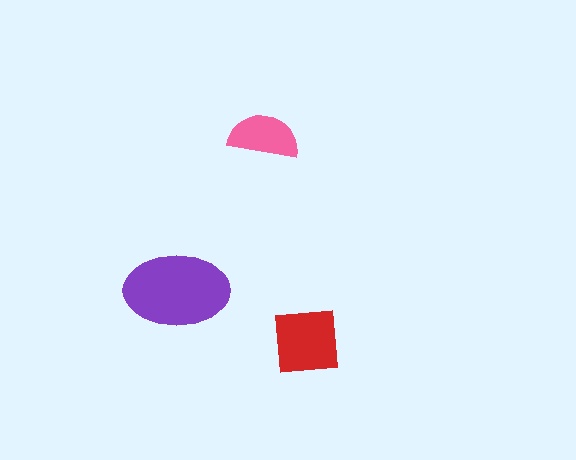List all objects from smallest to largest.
The pink semicircle, the red square, the purple ellipse.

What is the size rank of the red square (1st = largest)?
2nd.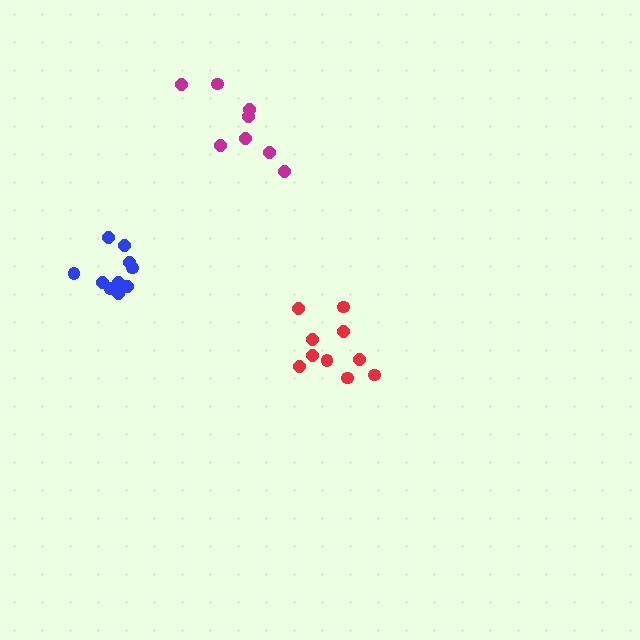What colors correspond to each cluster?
The clusters are colored: blue, red, magenta.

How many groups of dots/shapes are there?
There are 3 groups.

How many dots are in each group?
Group 1: 10 dots, Group 2: 10 dots, Group 3: 8 dots (28 total).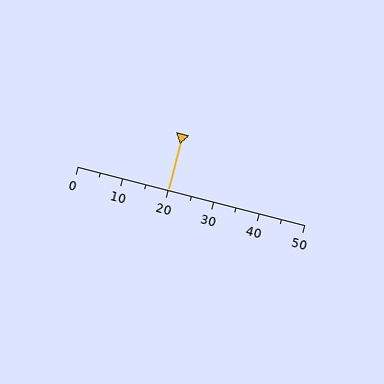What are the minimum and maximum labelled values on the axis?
The axis runs from 0 to 50.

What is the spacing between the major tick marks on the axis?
The major ticks are spaced 10 apart.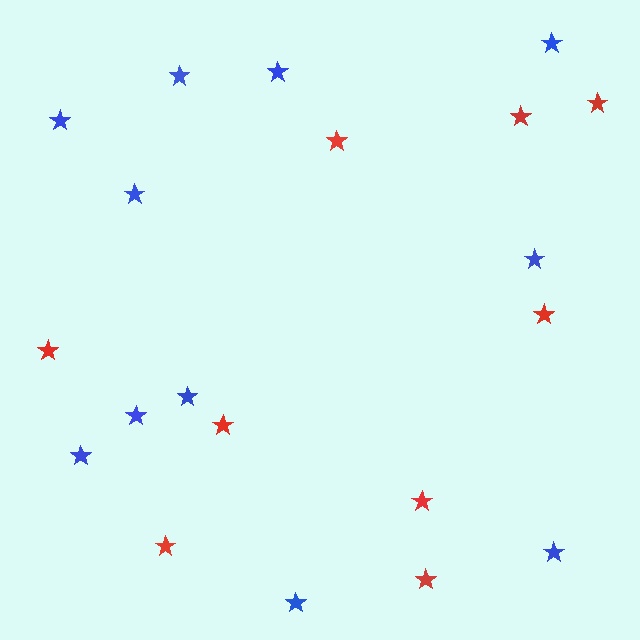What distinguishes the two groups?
There are 2 groups: one group of blue stars (11) and one group of red stars (9).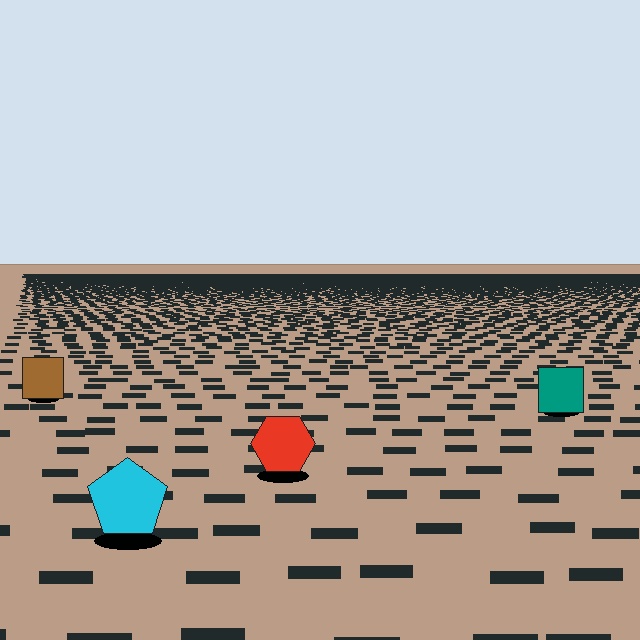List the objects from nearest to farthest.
From nearest to farthest: the cyan pentagon, the red hexagon, the teal square, the brown square.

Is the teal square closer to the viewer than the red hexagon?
No. The red hexagon is closer — you can tell from the texture gradient: the ground texture is coarser near it.